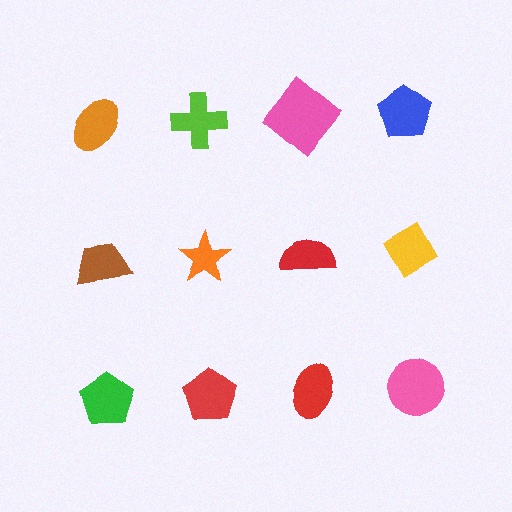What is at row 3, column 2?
A red pentagon.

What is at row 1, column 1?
An orange ellipse.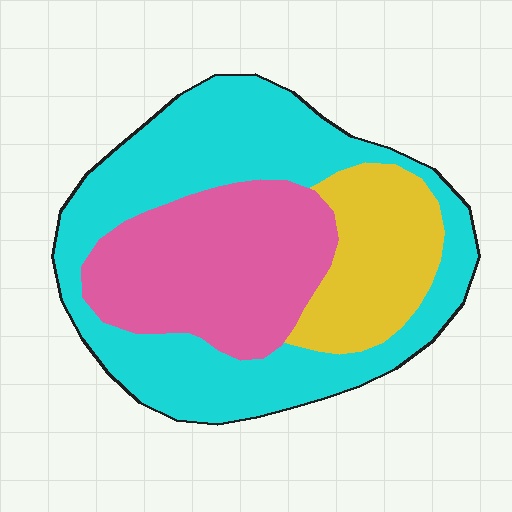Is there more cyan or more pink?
Cyan.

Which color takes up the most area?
Cyan, at roughly 50%.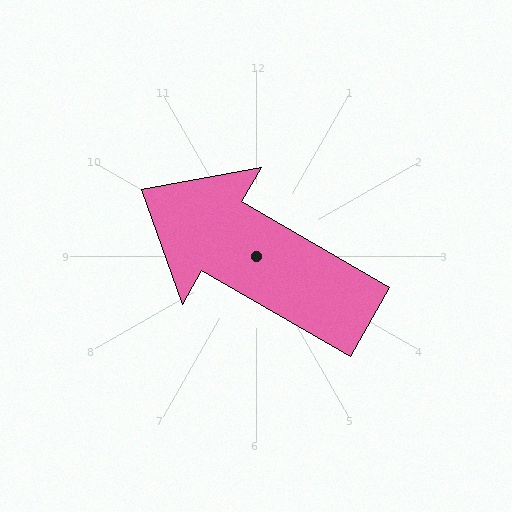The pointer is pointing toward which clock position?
Roughly 10 o'clock.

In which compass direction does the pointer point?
Northwest.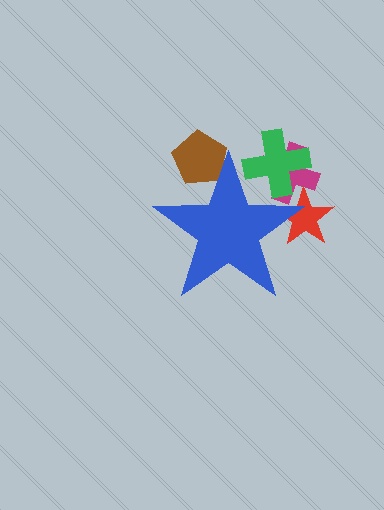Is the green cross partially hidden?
Yes, the green cross is partially hidden behind the blue star.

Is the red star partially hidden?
Yes, the red star is partially hidden behind the blue star.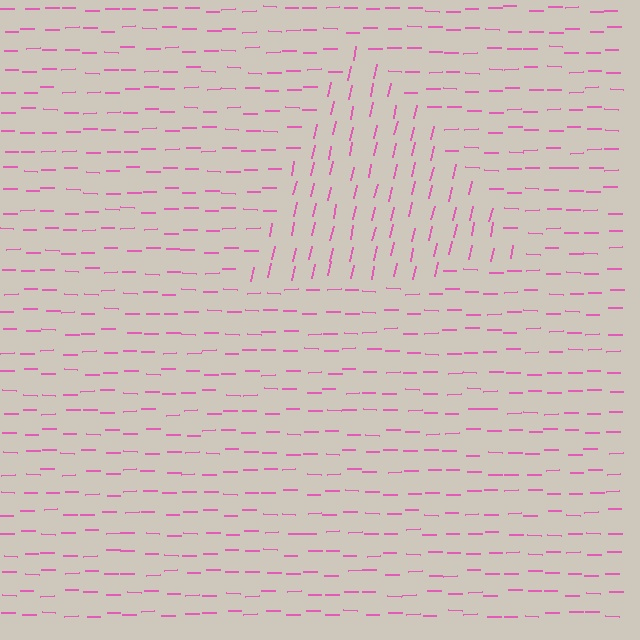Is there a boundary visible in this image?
Yes, there is a texture boundary formed by a change in line orientation.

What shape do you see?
I see a triangle.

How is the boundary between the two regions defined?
The boundary is defined purely by a change in line orientation (approximately 78 degrees difference). All lines are the same color and thickness.